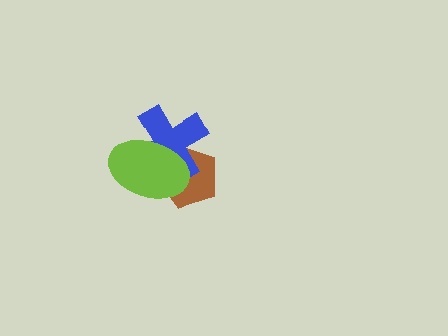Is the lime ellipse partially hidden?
No, no other shape covers it.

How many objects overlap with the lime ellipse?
2 objects overlap with the lime ellipse.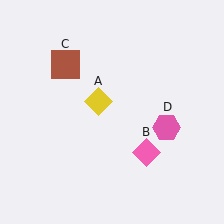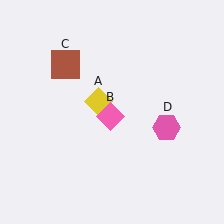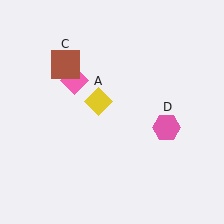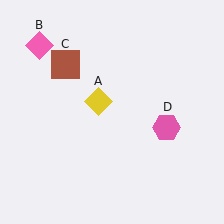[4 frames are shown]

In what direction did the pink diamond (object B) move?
The pink diamond (object B) moved up and to the left.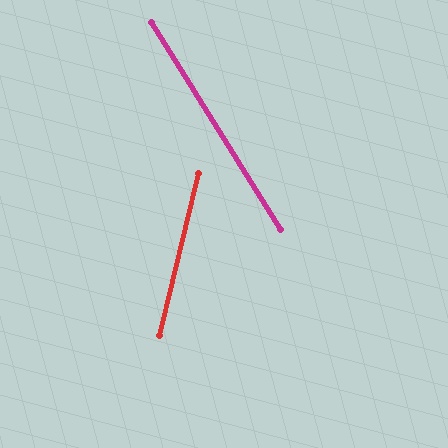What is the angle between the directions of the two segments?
Approximately 46 degrees.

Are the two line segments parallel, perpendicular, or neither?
Neither parallel nor perpendicular — they differ by about 46°.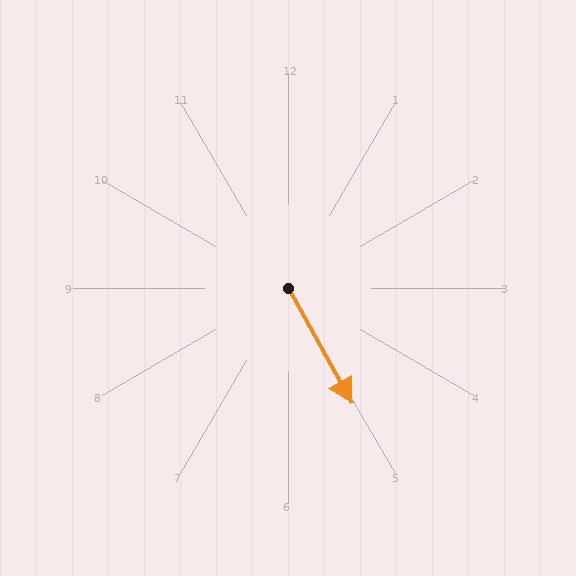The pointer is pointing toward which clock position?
Roughly 5 o'clock.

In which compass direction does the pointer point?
Southeast.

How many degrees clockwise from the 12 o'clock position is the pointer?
Approximately 151 degrees.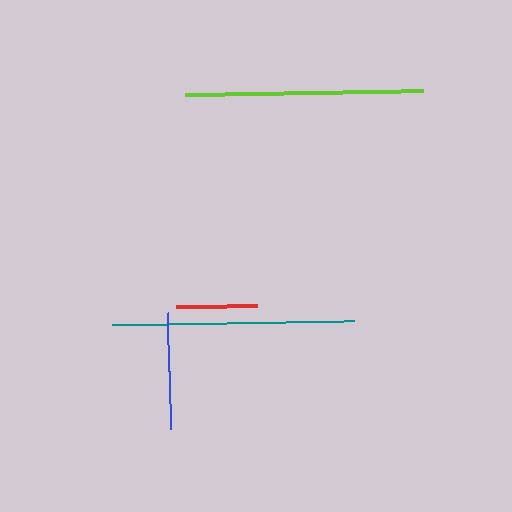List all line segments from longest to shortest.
From longest to shortest: teal, lime, blue, red.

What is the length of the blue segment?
The blue segment is approximately 117 pixels long.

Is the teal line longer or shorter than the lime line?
The teal line is longer than the lime line.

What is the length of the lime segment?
The lime segment is approximately 239 pixels long.